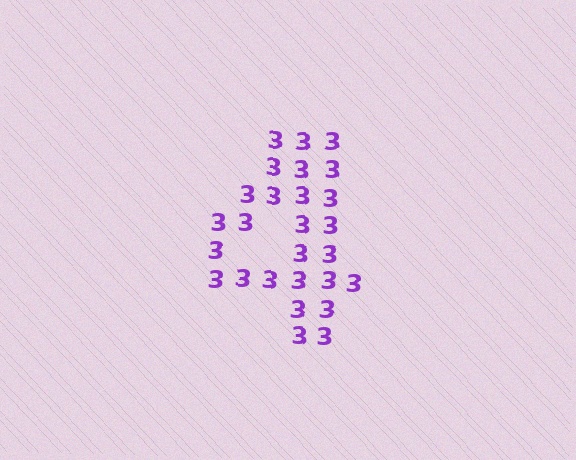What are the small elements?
The small elements are digit 3's.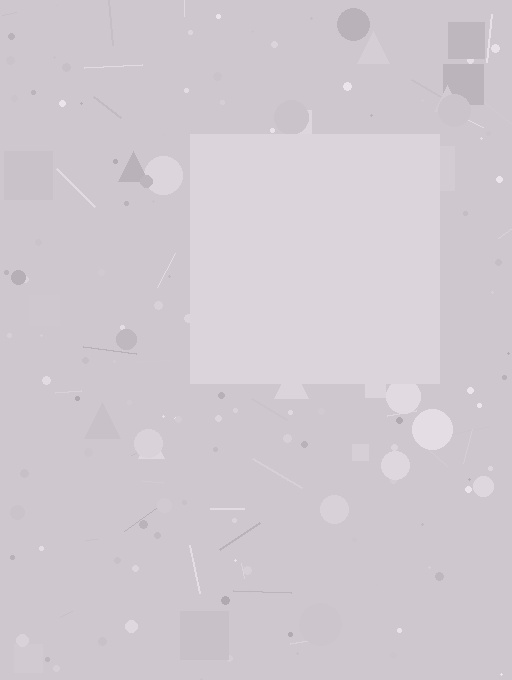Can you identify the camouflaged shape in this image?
The camouflaged shape is a square.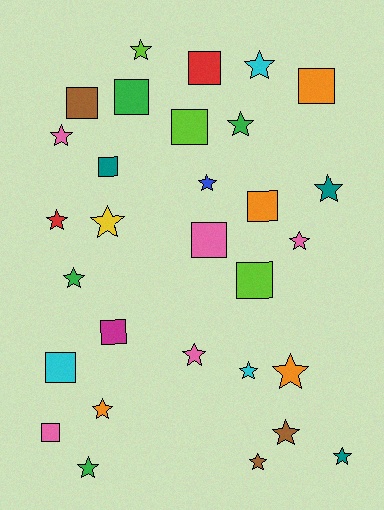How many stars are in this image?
There are 18 stars.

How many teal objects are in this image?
There are 3 teal objects.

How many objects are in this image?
There are 30 objects.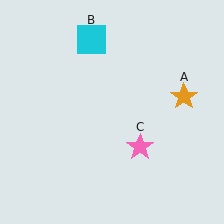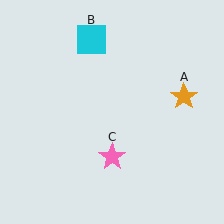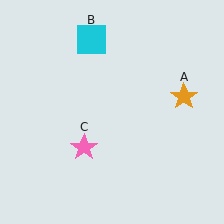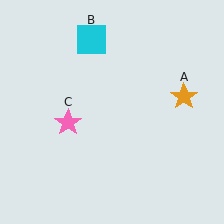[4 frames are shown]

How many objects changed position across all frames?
1 object changed position: pink star (object C).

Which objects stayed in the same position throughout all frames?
Orange star (object A) and cyan square (object B) remained stationary.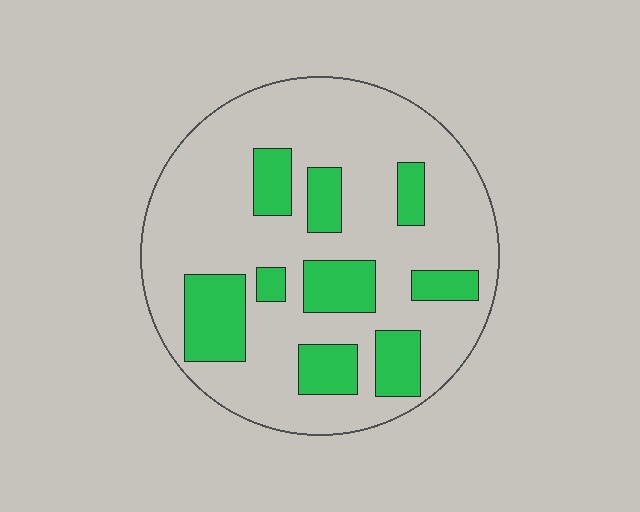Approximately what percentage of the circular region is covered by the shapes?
Approximately 25%.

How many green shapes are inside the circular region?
9.